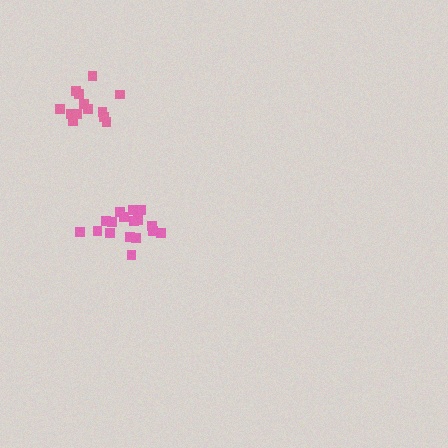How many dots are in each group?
Group 1: 13 dots, Group 2: 17 dots (30 total).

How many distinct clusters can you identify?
There are 2 distinct clusters.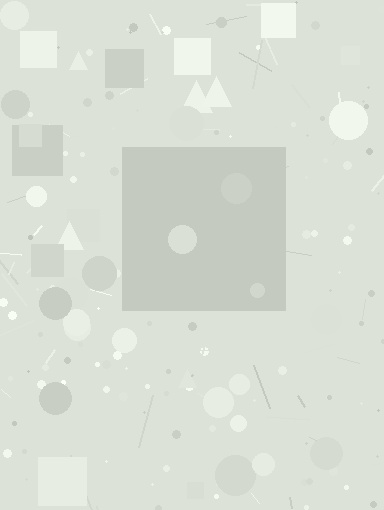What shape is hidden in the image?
A square is hidden in the image.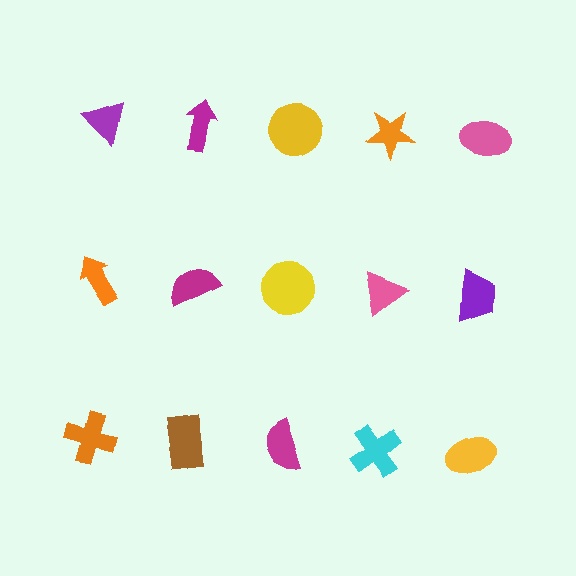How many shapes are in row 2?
5 shapes.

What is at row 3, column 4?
A cyan cross.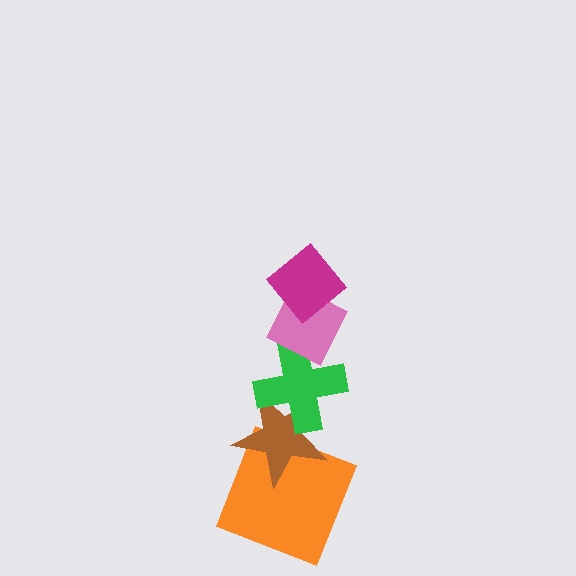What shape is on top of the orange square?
The brown star is on top of the orange square.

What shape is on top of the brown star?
The green cross is on top of the brown star.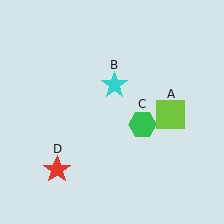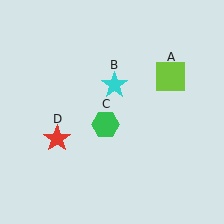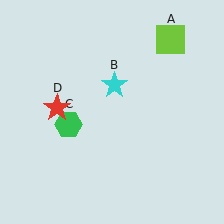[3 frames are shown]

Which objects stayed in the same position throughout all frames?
Cyan star (object B) remained stationary.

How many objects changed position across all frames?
3 objects changed position: lime square (object A), green hexagon (object C), red star (object D).